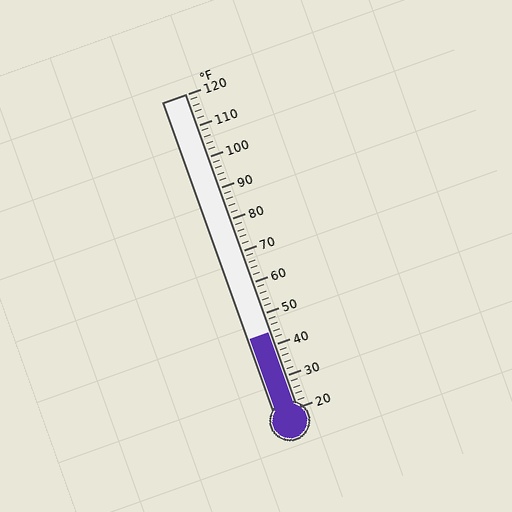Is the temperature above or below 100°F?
The temperature is below 100°F.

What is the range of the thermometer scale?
The thermometer scale ranges from 20°F to 120°F.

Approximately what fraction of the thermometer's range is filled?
The thermometer is filled to approximately 25% of its range.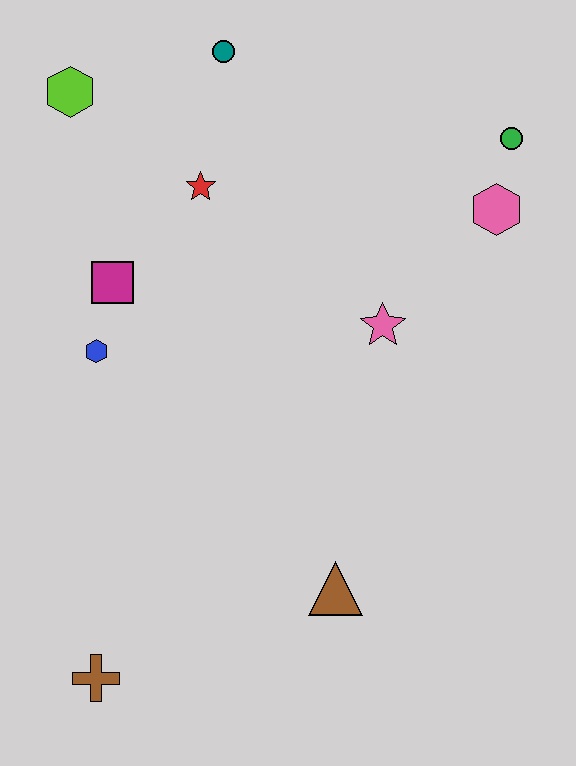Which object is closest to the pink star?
The pink hexagon is closest to the pink star.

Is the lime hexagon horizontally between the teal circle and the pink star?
No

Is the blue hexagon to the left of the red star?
Yes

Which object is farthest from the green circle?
The brown cross is farthest from the green circle.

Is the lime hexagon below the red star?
No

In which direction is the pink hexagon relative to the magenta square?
The pink hexagon is to the right of the magenta square.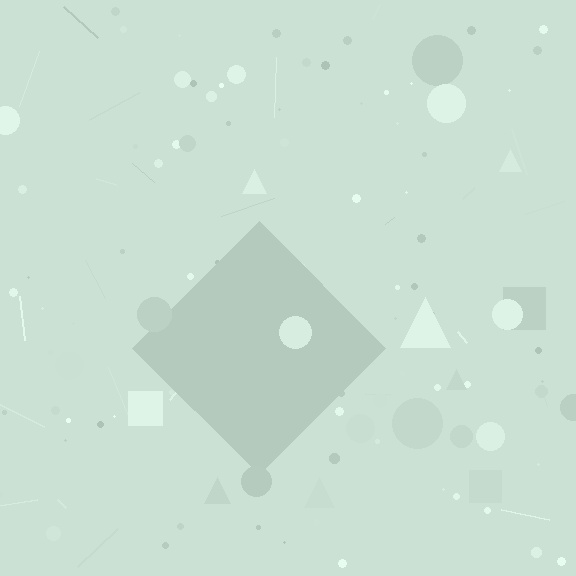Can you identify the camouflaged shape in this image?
The camouflaged shape is a diamond.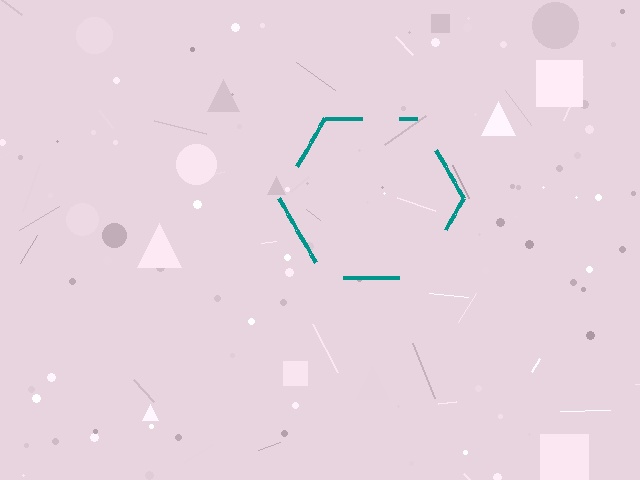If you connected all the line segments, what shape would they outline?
They would outline a hexagon.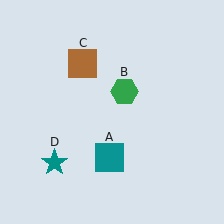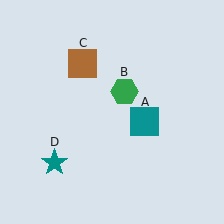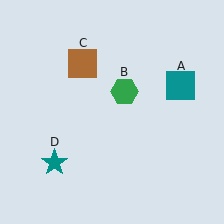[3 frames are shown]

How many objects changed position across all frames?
1 object changed position: teal square (object A).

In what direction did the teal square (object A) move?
The teal square (object A) moved up and to the right.